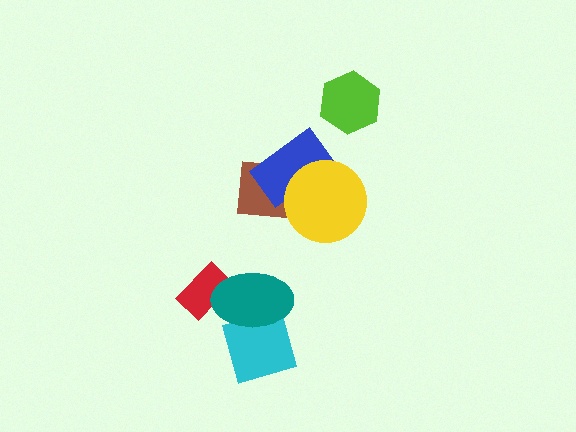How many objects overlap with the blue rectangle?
2 objects overlap with the blue rectangle.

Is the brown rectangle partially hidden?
Yes, it is partially covered by another shape.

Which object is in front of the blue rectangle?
The yellow circle is in front of the blue rectangle.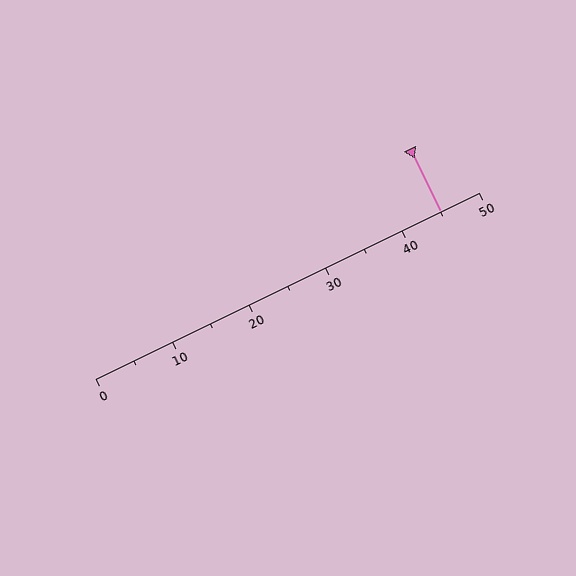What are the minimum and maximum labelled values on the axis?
The axis runs from 0 to 50.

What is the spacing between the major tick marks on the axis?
The major ticks are spaced 10 apart.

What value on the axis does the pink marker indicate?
The marker indicates approximately 45.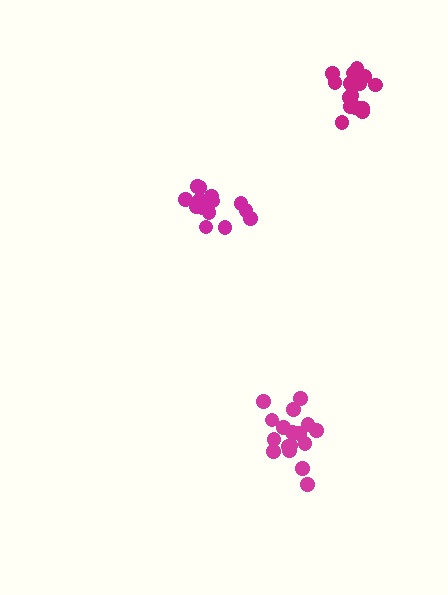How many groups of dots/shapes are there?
There are 3 groups.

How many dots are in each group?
Group 1: 17 dots, Group 2: 15 dots, Group 3: 15 dots (47 total).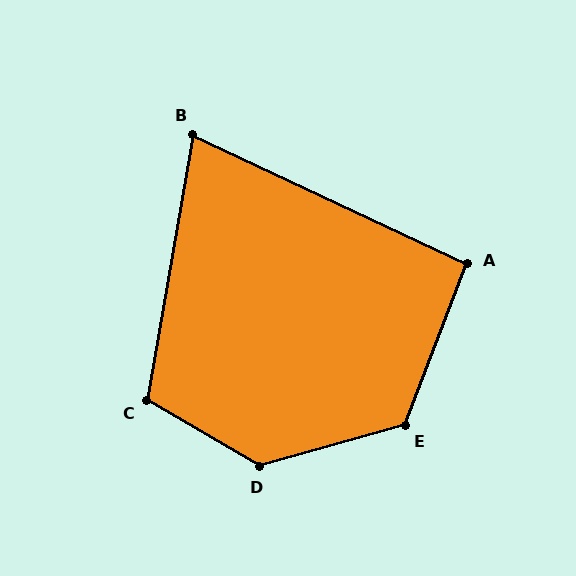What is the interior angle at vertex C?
Approximately 110 degrees (obtuse).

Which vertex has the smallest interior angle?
B, at approximately 75 degrees.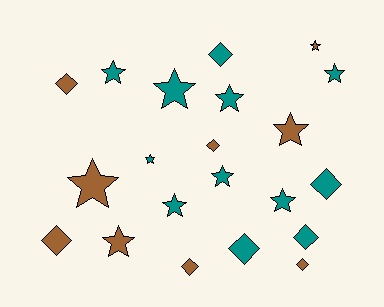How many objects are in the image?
There are 21 objects.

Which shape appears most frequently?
Star, with 12 objects.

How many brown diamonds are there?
There are 5 brown diamonds.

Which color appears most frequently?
Teal, with 12 objects.